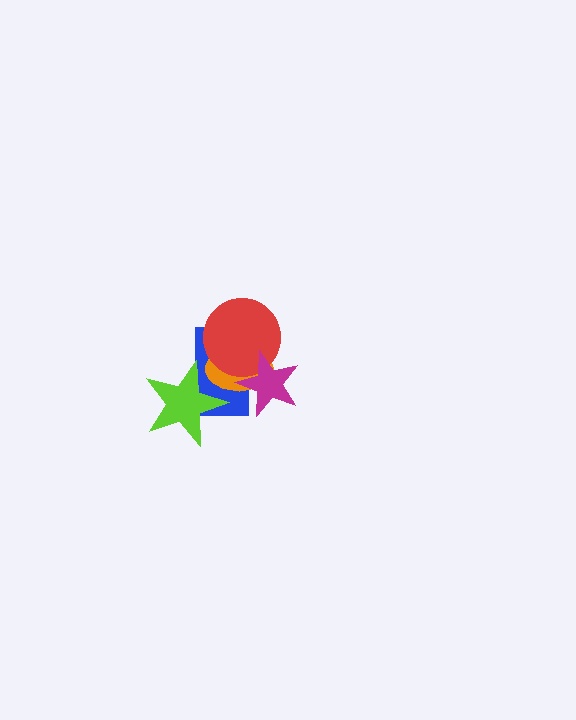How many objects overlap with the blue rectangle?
4 objects overlap with the blue rectangle.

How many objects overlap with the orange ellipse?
4 objects overlap with the orange ellipse.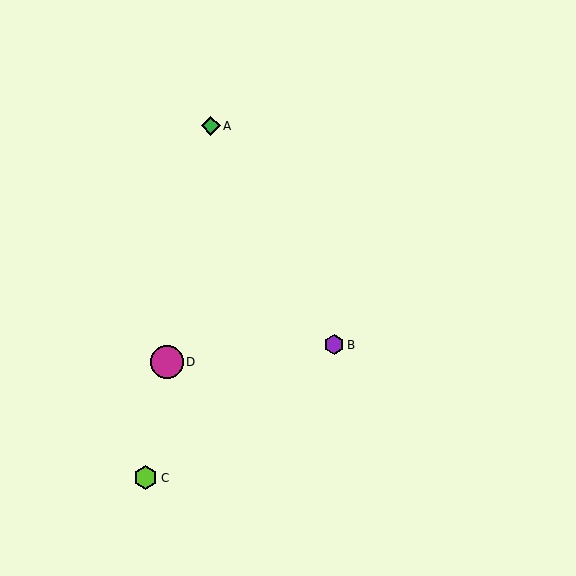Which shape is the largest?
The magenta circle (labeled D) is the largest.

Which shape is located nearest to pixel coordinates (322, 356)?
The purple hexagon (labeled B) at (334, 345) is nearest to that location.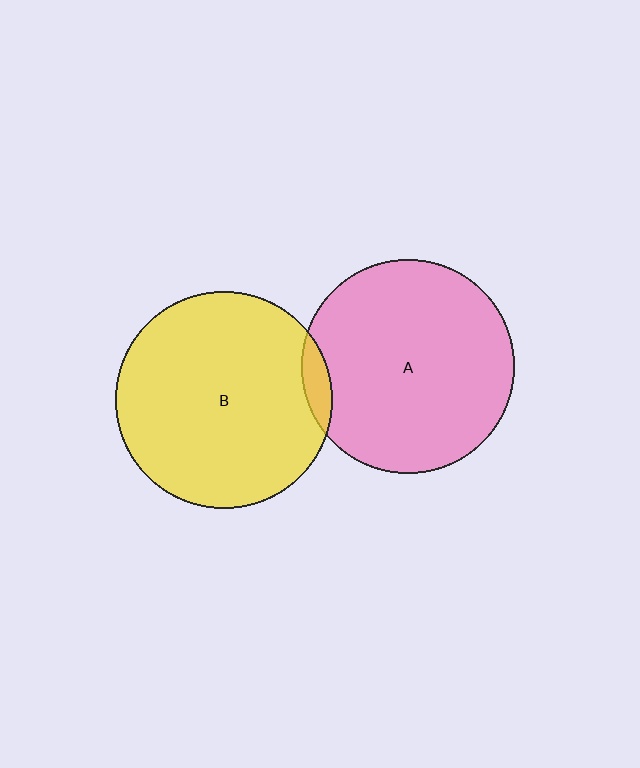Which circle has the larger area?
Circle B (yellow).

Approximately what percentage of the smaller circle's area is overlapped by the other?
Approximately 5%.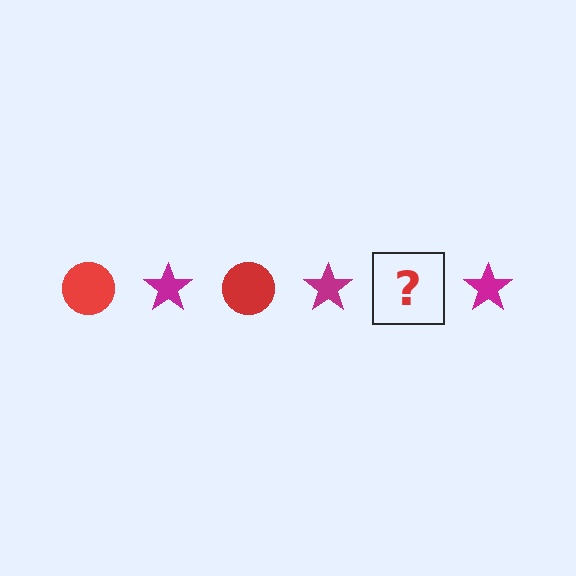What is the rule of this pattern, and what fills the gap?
The rule is that the pattern alternates between red circle and magenta star. The gap should be filled with a red circle.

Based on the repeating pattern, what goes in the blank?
The blank should be a red circle.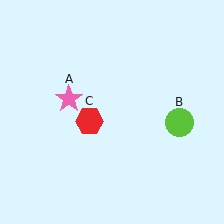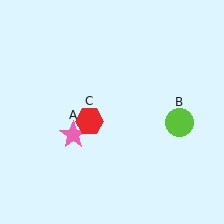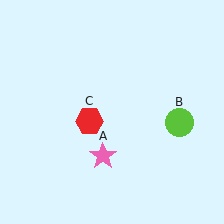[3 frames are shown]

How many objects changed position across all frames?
1 object changed position: pink star (object A).